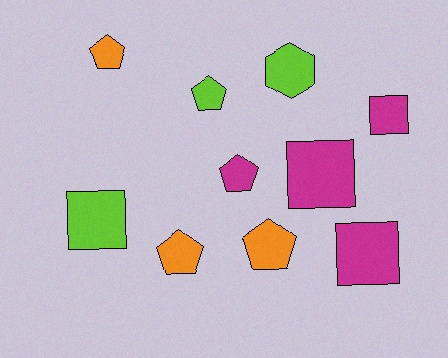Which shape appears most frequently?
Pentagon, with 5 objects.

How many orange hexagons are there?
There are no orange hexagons.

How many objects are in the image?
There are 10 objects.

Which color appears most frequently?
Magenta, with 4 objects.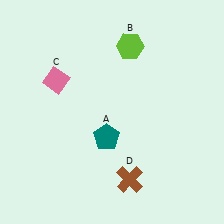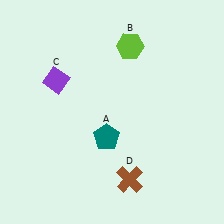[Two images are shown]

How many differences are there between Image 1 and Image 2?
There is 1 difference between the two images.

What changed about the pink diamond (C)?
In Image 1, C is pink. In Image 2, it changed to purple.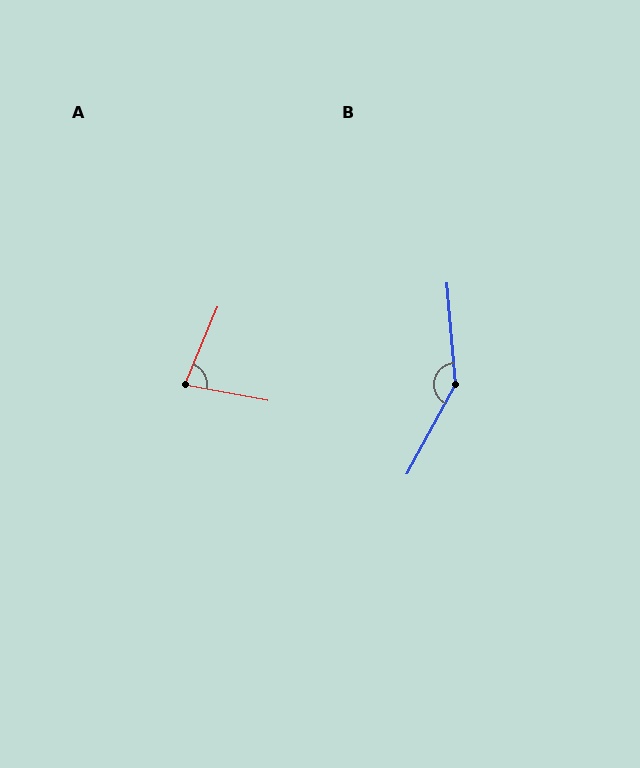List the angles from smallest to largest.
A (78°), B (147°).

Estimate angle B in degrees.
Approximately 147 degrees.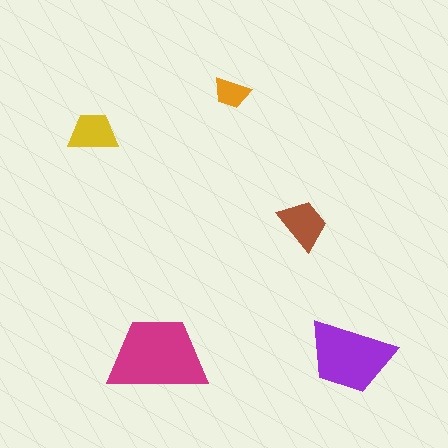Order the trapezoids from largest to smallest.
the magenta one, the purple one, the brown one, the yellow one, the orange one.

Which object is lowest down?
The purple trapezoid is bottommost.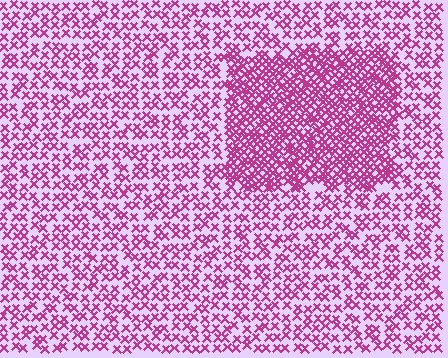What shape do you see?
I see a rectangle.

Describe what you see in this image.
The image contains small magenta elements arranged at two different densities. A rectangle-shaped region is visible where the elements are more densely packed than the surrounding area.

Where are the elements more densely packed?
The elements are more densely packed inside the rectangle boundary.